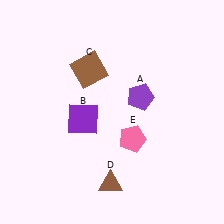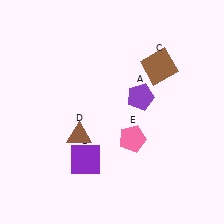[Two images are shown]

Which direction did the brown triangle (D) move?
The brown triangle (D) moved up.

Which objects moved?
The objects that moved are: the purple square (B), the brown square (C), the brown triangle (D).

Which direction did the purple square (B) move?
The purple square (B) moved down.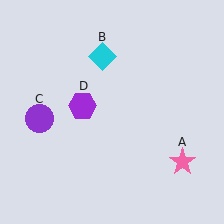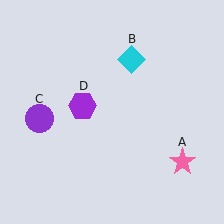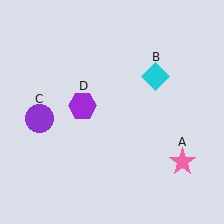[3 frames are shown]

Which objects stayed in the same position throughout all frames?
Pink star (object A) and purple circle (object C) and purple hexagon (object D) remained stationary.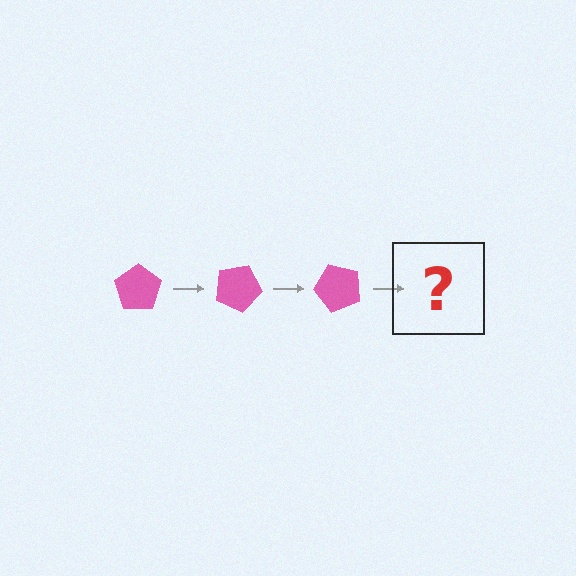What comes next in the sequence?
The next element should be a pink pentagon rotated 75 degrees.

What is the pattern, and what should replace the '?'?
The pattern is that the pentagon rotates 25 degrees each step. The '?' should be a pink pentagon rotated 75 degrees.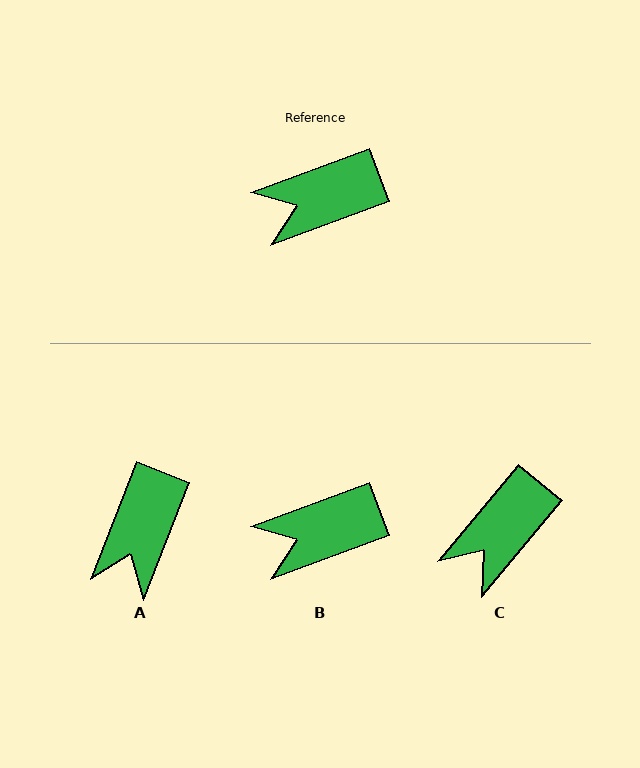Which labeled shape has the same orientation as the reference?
B.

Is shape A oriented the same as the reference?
No, it is off by about 48 degrees.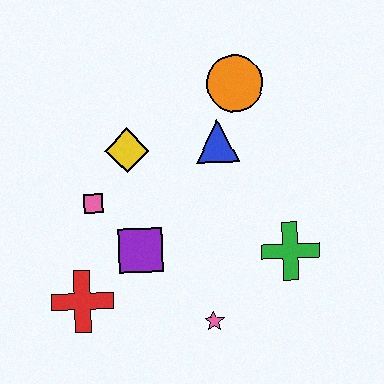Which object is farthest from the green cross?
The red cross is farthest from the green cross.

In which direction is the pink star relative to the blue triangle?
The pink star is below the blue triangle.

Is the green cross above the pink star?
Yes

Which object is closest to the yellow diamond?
The pink square is closest to the yellow diamond.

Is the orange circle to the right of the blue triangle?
Yes